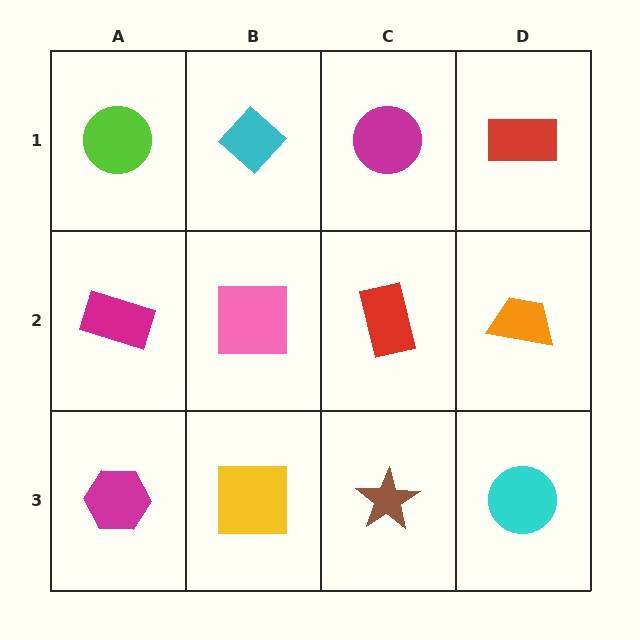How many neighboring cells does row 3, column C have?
3.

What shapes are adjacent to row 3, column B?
A pink square (row 2, column B), a magenta hexagon (row 3, column A), a brown star (row 3, column C).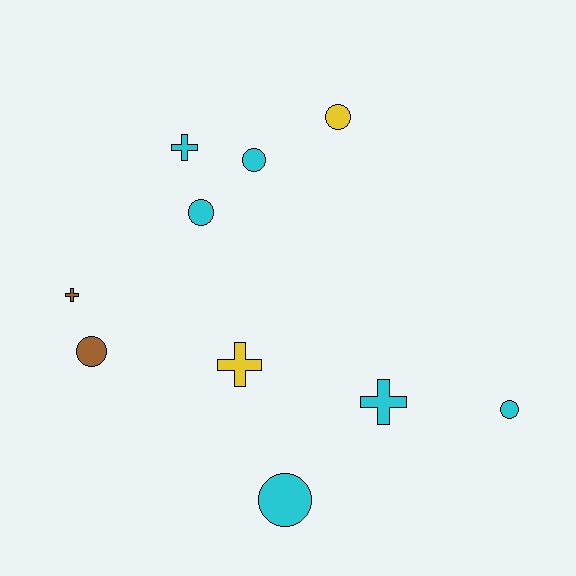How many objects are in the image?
There are 10 objects.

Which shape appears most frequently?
Circle, with 6 objects.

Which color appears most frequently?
Cyan, with 6 objects.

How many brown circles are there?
There is 1 brown circle.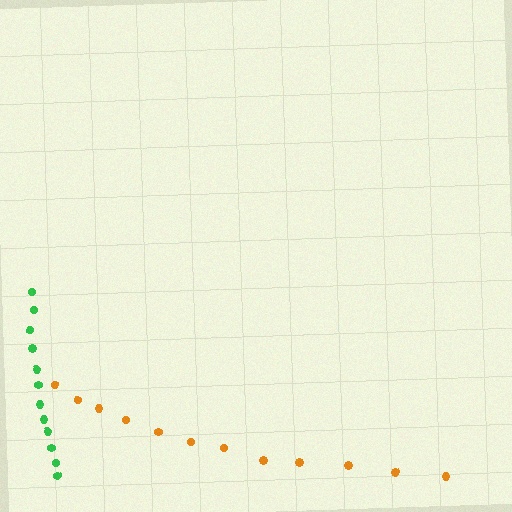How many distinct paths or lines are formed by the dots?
There are 2 distinct paths.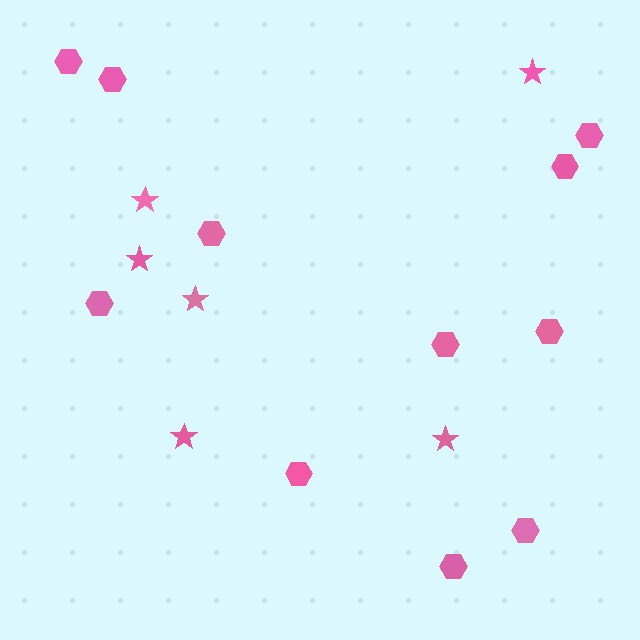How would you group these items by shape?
There are 2 groups: one group of hexagons (11) and one group of stars (6).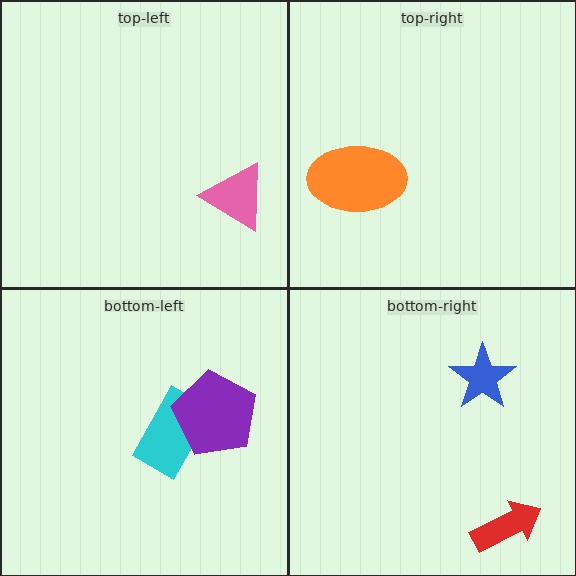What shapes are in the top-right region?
The orange ellipse.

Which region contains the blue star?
The bottom-right region.